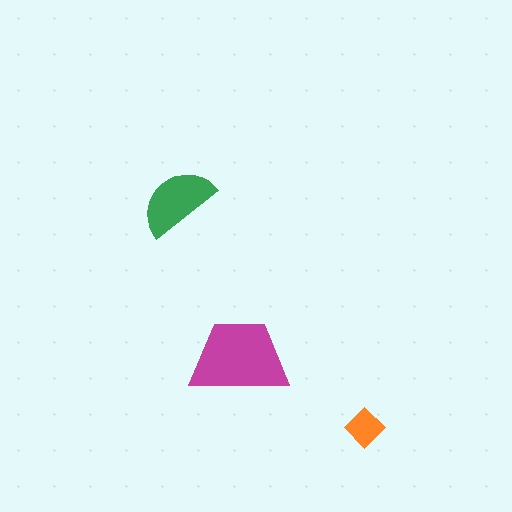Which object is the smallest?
The orange diamond.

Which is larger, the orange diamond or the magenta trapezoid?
The magenta trapezoid.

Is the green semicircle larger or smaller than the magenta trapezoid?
Smaller.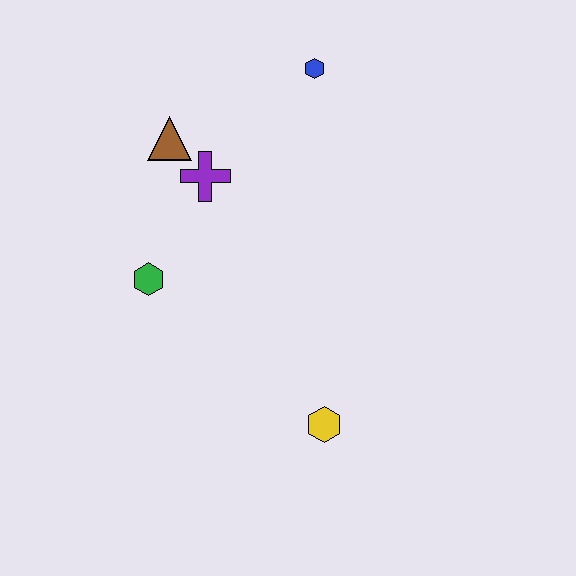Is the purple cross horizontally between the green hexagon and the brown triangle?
No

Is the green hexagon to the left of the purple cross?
Yes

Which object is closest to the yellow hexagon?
The green hexagon is closest to the yellow hexagon.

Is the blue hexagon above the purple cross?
Yes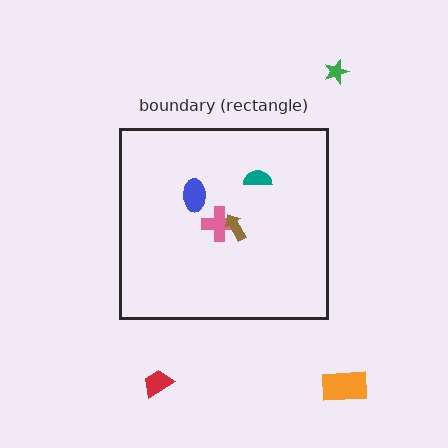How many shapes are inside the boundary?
4 inside, 3 outside.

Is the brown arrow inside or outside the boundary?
Inside.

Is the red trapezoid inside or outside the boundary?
Outside.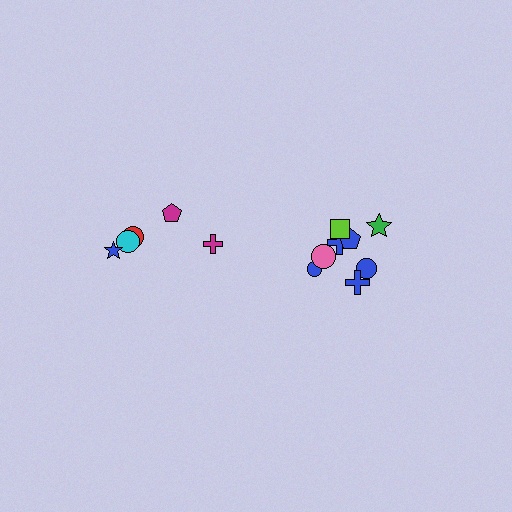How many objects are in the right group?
There are 8 objects.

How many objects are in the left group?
There are 5 objects.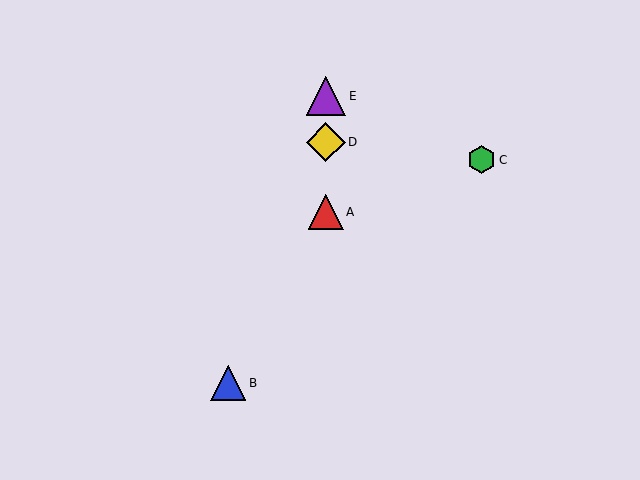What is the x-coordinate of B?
Object B is at x≈228.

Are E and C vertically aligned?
No, E is at x≈326 and C is at x≈482.